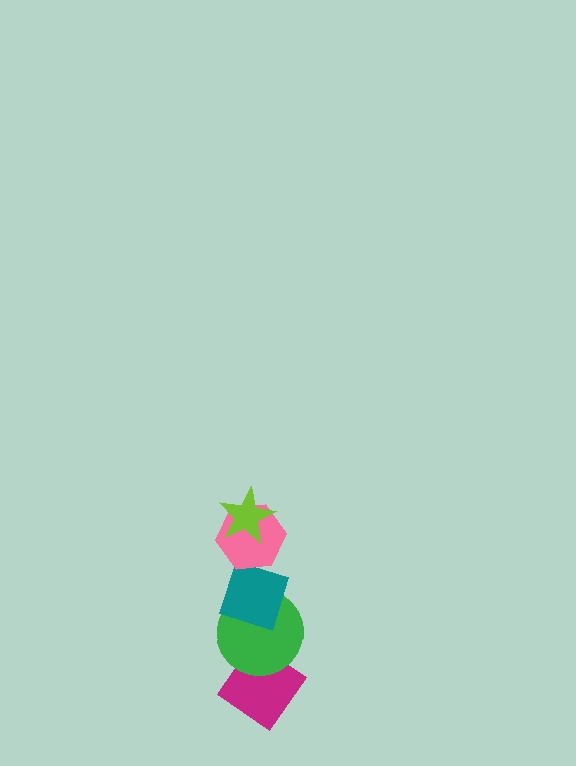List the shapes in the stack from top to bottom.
From top to bottom: the lime star, the pink hexagon, the teal diamond, the green circle, the magenta diamond.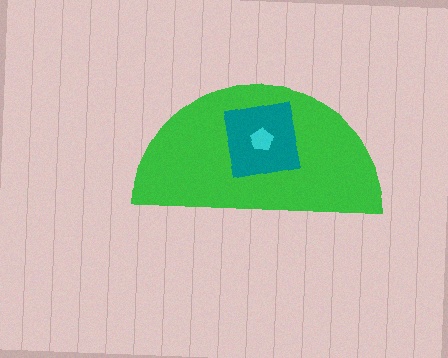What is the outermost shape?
The green semicircle.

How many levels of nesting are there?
3.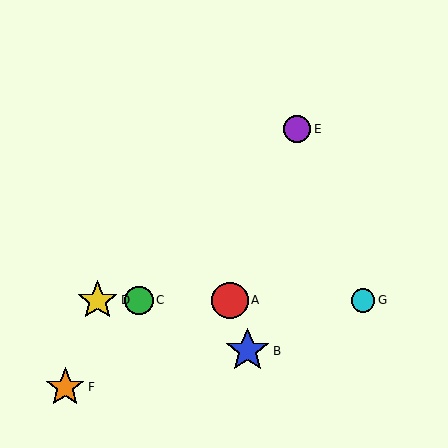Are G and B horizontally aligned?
No, G is at y≈300 and B is at y≈351.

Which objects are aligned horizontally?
Objects A, C, D, G are aligned horizontally.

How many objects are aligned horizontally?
4 objects (A, C, D, G) are aligned horizontally.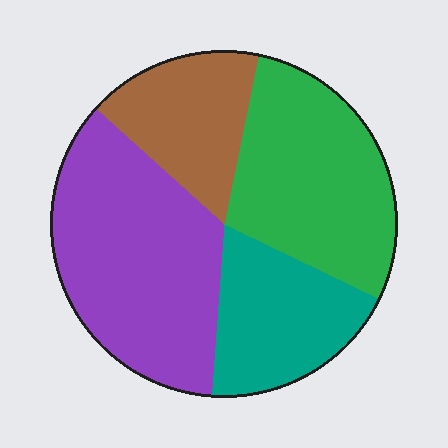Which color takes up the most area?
Purple, at roughly 35%.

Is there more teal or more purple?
Purple.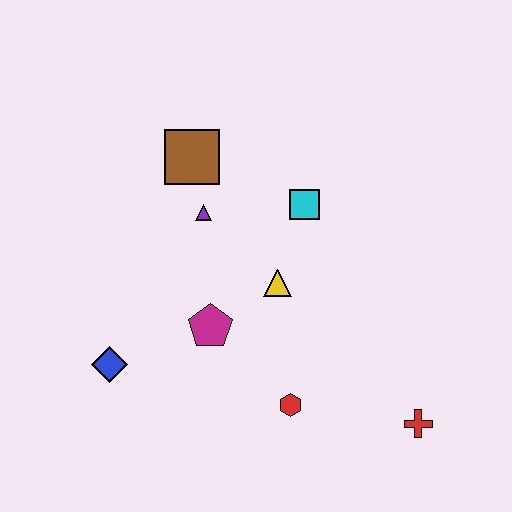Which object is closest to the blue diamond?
The magenta pentagon is closest to the blue diamond.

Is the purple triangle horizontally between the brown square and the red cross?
Yes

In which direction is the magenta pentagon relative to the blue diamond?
The magenta pentagon is to the right of the blue diamond.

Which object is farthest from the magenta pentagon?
The red cross is farthest from the magenta pentagon.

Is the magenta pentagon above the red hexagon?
Yes